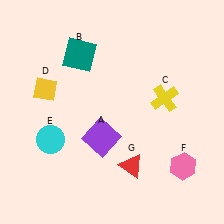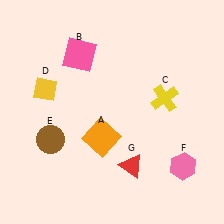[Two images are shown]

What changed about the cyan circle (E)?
In Image 1, E is cyan. In Image 2, it changed to brown.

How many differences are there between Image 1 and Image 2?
There are 3 differences between the two images.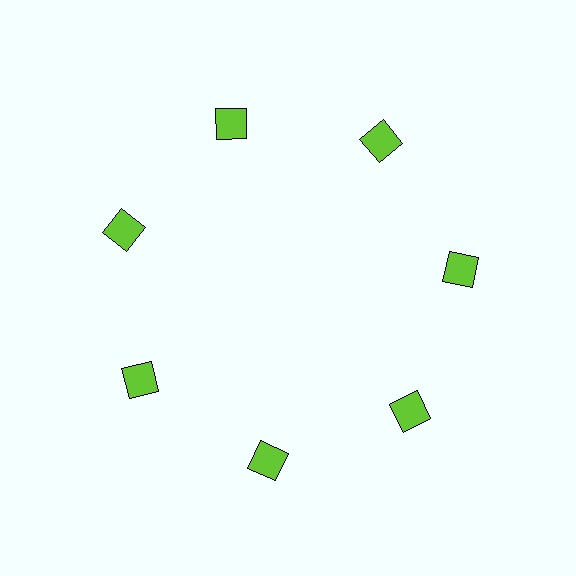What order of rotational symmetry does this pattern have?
This pattern has 7-fold rotational symmetry.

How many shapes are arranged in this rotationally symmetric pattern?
There are 7 shapes, arranged in 7 groups of 1.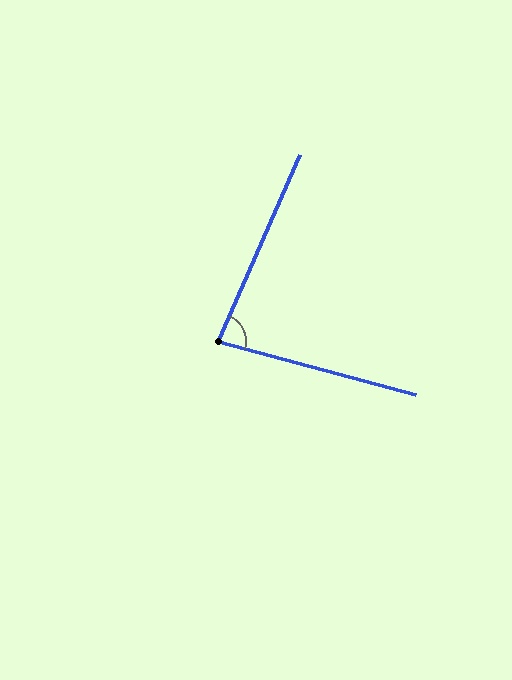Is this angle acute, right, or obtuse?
It is acute.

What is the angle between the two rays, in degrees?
Approximately 81 degrees.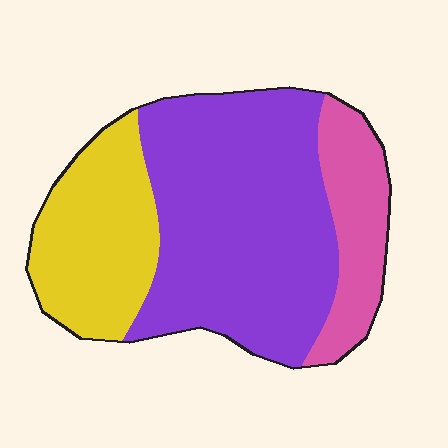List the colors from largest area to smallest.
From largest to smallest: purple, yellow, pink.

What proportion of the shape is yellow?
Yellow covers 26% of the shape.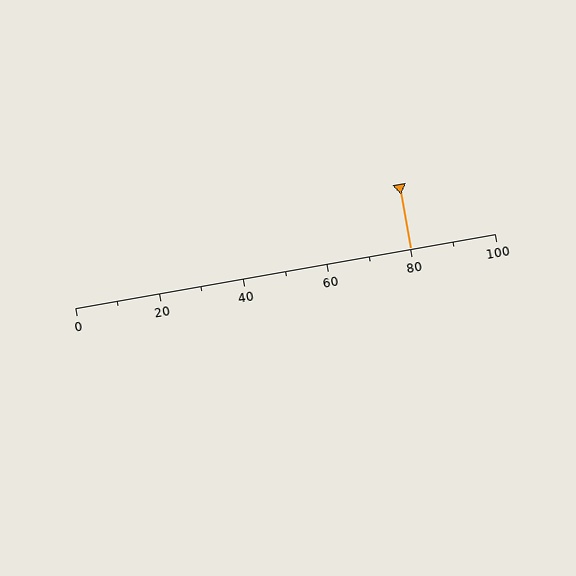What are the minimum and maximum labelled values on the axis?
The axis runs from 0 to 100.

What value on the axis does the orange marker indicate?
The marker indicates approximately 80.